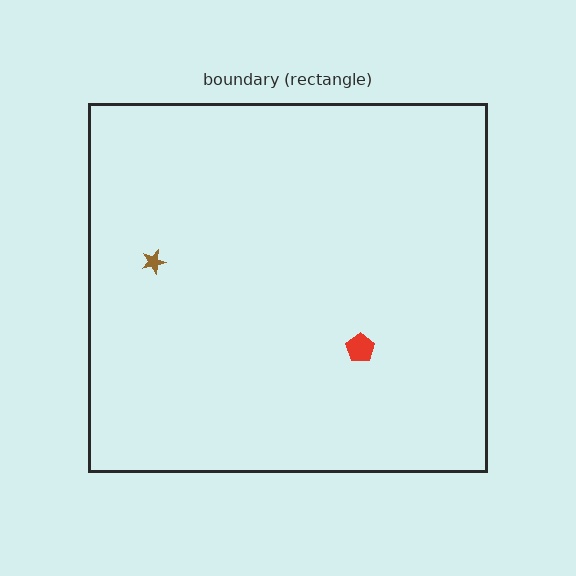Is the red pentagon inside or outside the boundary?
Inside.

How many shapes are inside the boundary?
2 inside, 0 outside.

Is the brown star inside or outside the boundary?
Inside.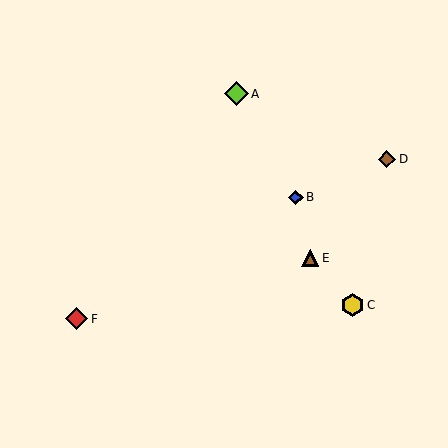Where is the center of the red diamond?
The center of the red diamond is at (77, 319).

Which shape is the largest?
The lime diamond (labeled A) is the largest.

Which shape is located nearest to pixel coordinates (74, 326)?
The red diamond (labeled F) at (77, 319) is nearest to that location.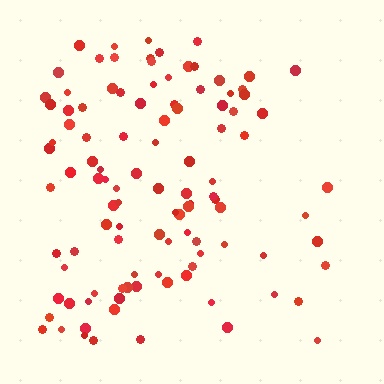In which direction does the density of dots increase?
From right to left, with the left side densest.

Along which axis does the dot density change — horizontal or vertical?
Horizontal.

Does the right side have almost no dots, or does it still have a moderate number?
Still a moderate number, just noticeably fewer than the left.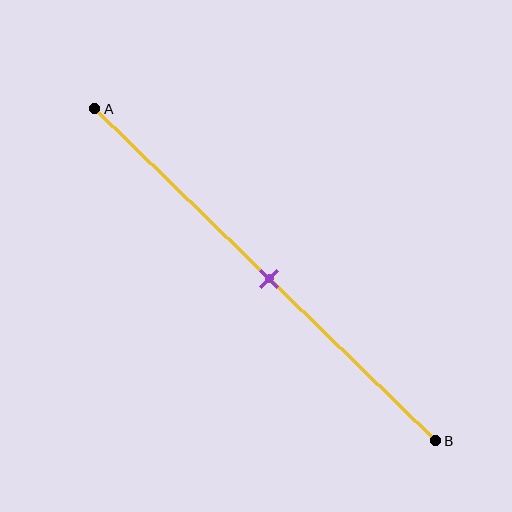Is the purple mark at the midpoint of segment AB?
Yes, the mark is approximately at the midpoint.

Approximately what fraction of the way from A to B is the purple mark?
The purple mark is approximately 50% of the way from A to B.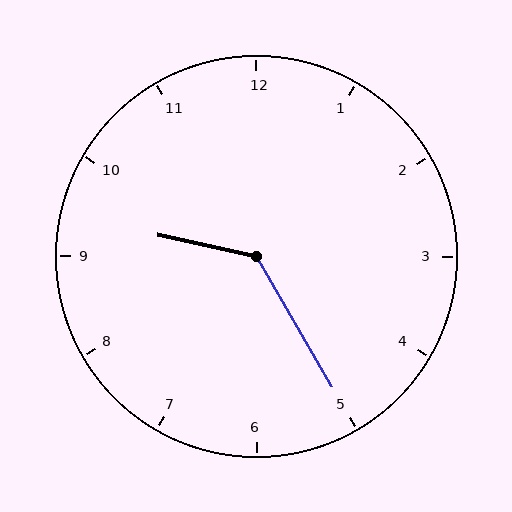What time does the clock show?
9:25.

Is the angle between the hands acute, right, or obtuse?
It is obtuse.